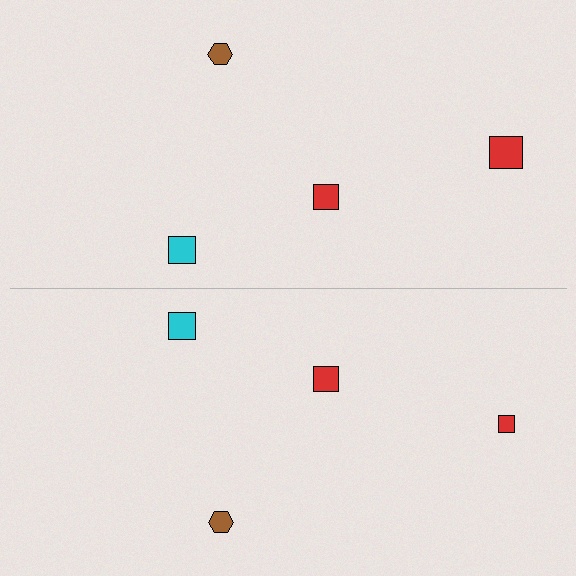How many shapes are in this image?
There are 8 shapes in this image.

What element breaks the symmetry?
The red square on the bottom side has a different size than its mirror counterpart.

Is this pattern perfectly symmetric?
No, the pattern is not perfectly symmetric. The red square on the bottom side has a different size than its mirror counterpart.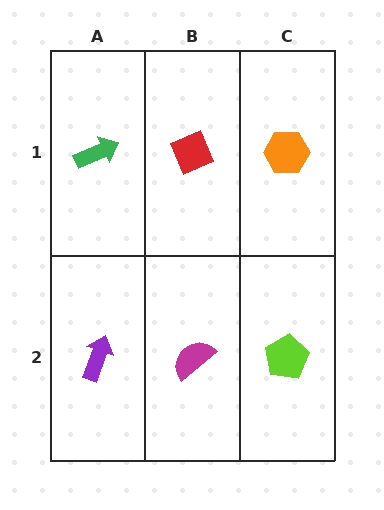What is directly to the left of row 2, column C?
A magenta semicircle.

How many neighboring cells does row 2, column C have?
2.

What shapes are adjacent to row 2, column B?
A red diamond (row 1, column B), a purple arrow (row 2, column A), a lime pentagon (row 2, column C).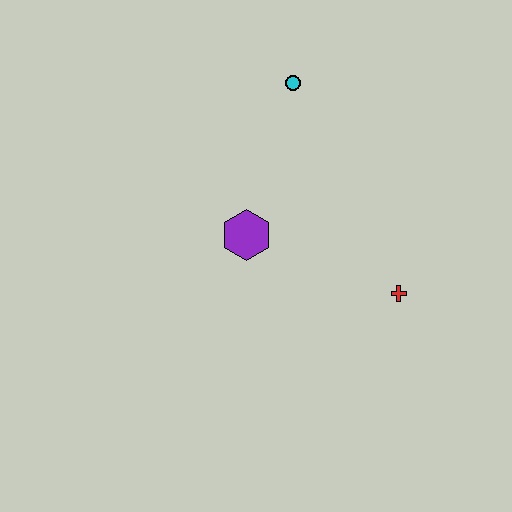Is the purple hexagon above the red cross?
Yes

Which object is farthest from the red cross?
The cyan circle is farthest from the red cross.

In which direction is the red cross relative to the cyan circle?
The red cross is below the cyan circle.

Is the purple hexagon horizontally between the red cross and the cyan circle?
No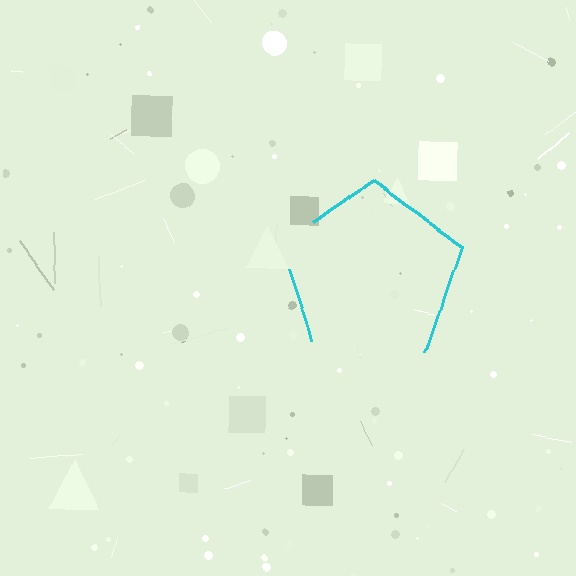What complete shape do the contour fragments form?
The contour fragments form a pentagon.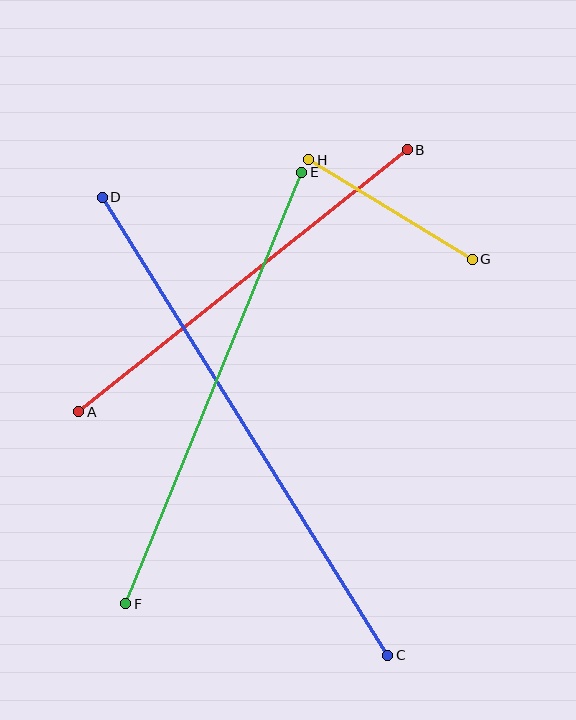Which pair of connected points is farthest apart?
Points C and D are farthest apart.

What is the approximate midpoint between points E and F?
The midpoint is at approximately (214, 388) pixels.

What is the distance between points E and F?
The distance is approximately 466 pixels.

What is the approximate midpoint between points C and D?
The midpoint is at approximately (245, 426) pixels.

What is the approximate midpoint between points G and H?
The midpoint is at approximately (391, 209) pixels.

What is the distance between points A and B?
The distance is approximately 420 pixels.